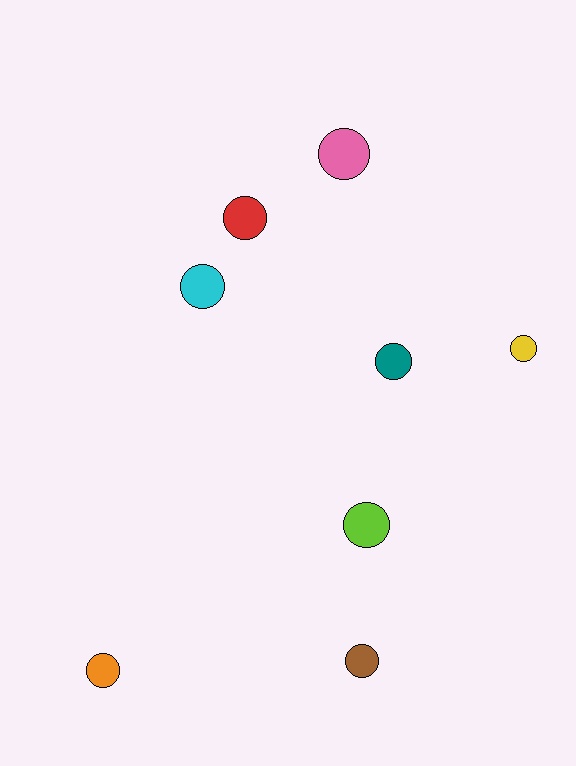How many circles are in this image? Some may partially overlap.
There are 8 circles.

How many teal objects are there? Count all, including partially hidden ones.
There is 1 teal object.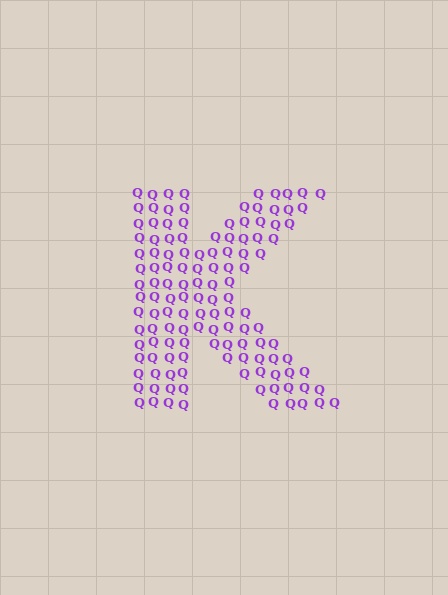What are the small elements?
The small elements are letter Q's.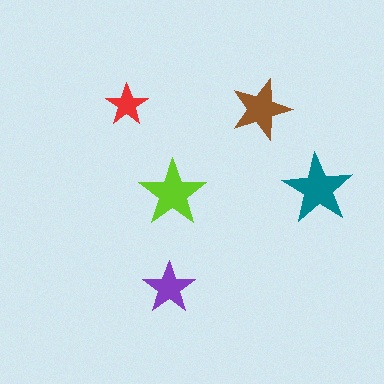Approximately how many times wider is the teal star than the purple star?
About 1.5 times wider.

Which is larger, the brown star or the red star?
The brown one.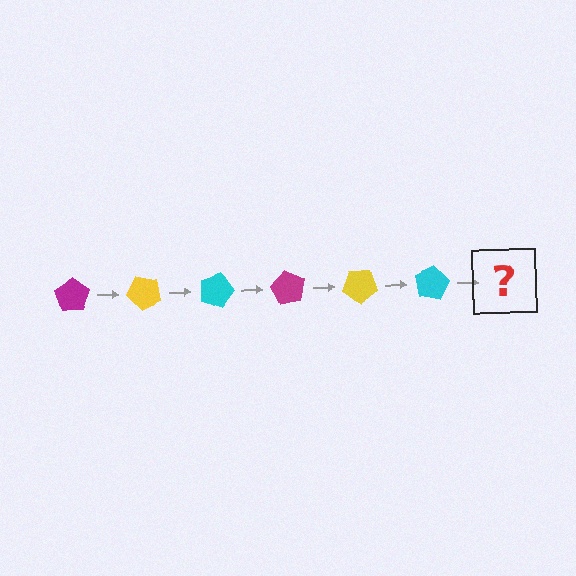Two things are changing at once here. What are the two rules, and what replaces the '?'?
The two rules are that it rotates 45 degrees each step and the color cycles through magenta, yellow, and cyan. The '?' should be a magenta pentagon, rotated 270 degrees from the start.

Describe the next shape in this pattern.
It should be a magenta pentagon, rotated 270 degrees from the start.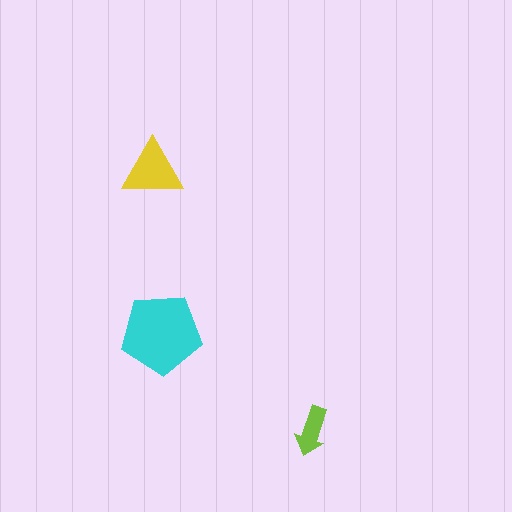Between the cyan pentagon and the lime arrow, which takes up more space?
The cyan pentagon.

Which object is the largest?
The cyan pentagon.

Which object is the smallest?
The lime arrow.